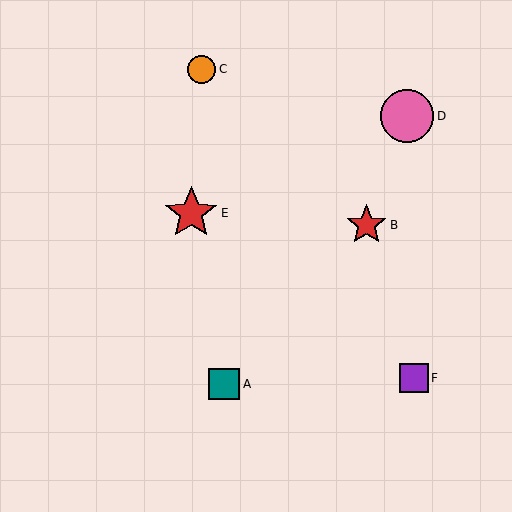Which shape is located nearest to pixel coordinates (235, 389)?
The teal square (labeled A) at (224, 384) is nearest to that location.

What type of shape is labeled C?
Shape C is an orange circle.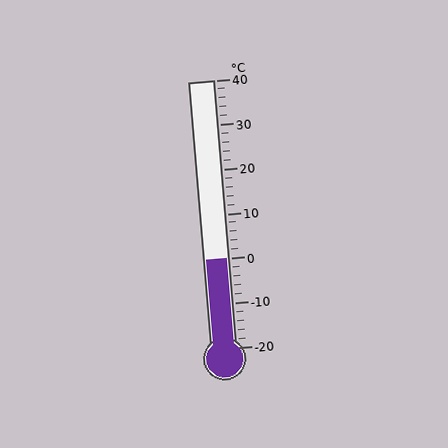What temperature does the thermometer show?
The thermometer shows approximately 0°C.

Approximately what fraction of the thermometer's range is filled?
The thermometer is filled to approximately 35% of its range.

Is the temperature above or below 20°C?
The temperature is below 20°C.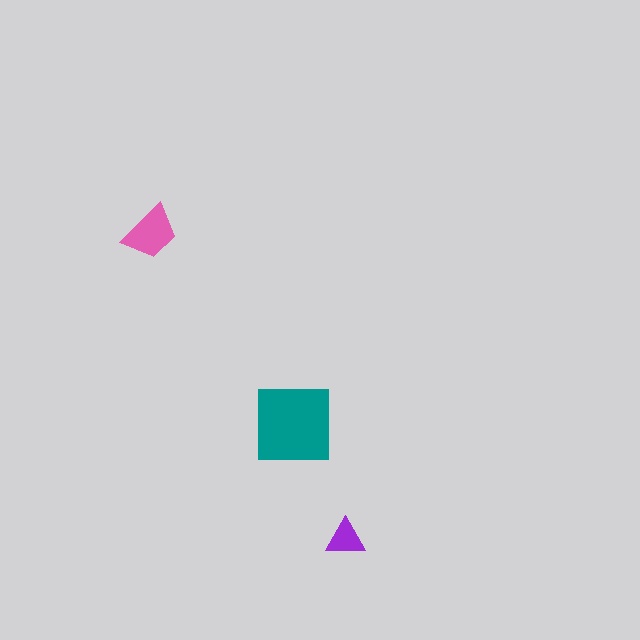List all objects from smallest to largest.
The purple triangle, the pink trapezoid, the teal square.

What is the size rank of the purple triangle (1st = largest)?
3rd.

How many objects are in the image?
There are 3 objects in the image.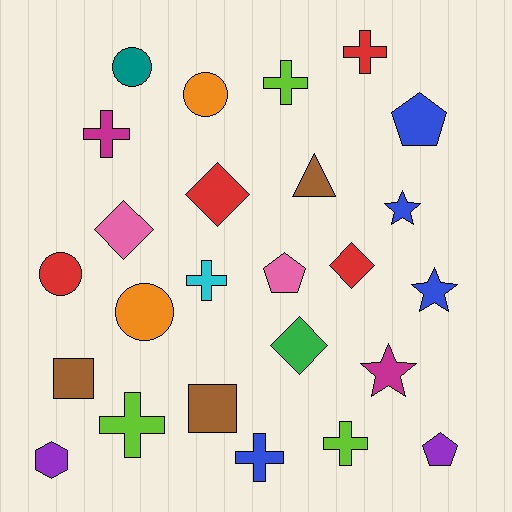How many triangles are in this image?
There is 1 triangle.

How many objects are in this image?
There are 25 objects.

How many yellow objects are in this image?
There are no yellow objects.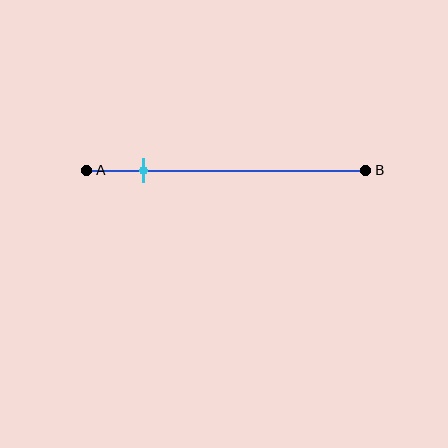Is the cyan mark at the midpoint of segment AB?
No, the mark is at about 20% from A, not at the 50% midpoint.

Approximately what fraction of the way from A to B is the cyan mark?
The cyan mark is approximately 20% of the way from A to B.